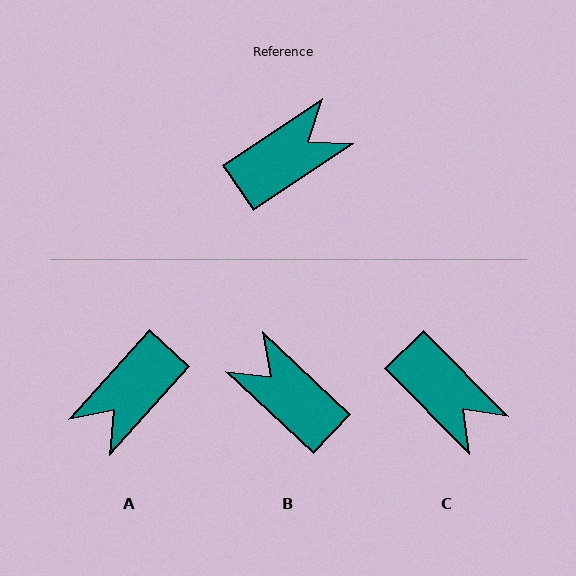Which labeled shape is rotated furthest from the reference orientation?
A, about 166 degrees away.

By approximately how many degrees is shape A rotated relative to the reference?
Approximately 166 degrees clockwise.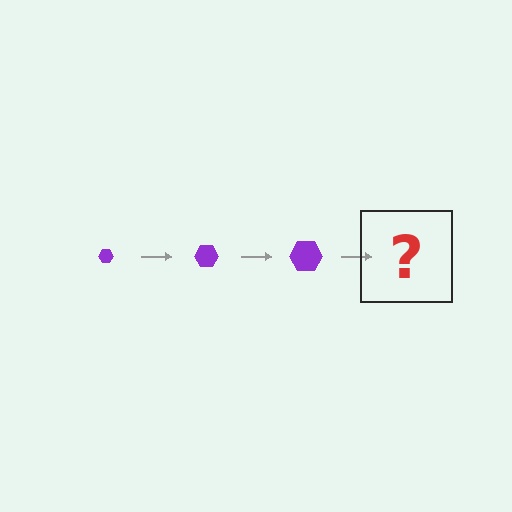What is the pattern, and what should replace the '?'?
The pattern is that the hexagon gets progressively larger each step. The '?' should be a purple hexagon, larger than the previous one.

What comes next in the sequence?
The next element should be a purple hexagon, larger than the previous one.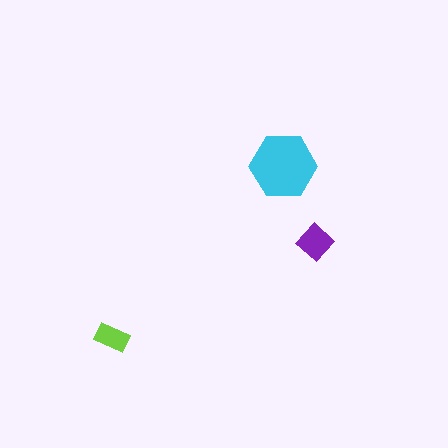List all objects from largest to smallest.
The cyan hexagon, the purple diamond, the lime rectangle.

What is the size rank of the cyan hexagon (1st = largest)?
1st.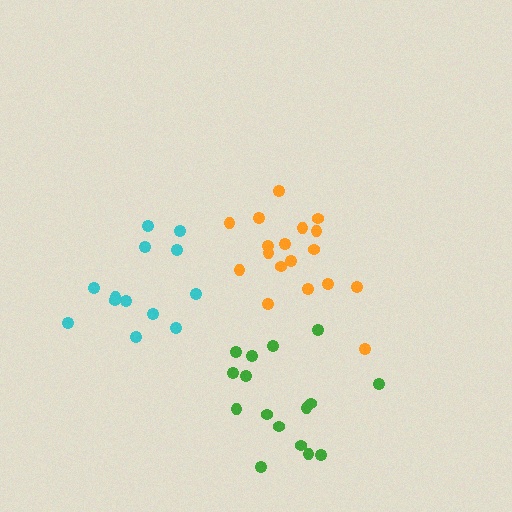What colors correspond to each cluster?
The clusters are colored: cyan, green, orange.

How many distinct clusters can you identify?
There are 3 distinct clusters.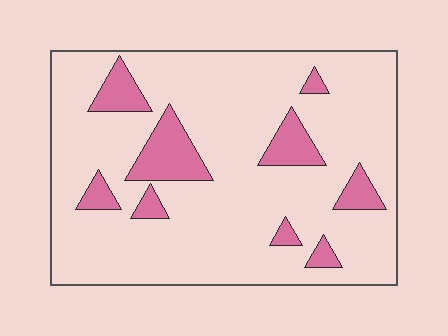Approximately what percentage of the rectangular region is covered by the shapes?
Approximately 15%.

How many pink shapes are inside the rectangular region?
9.